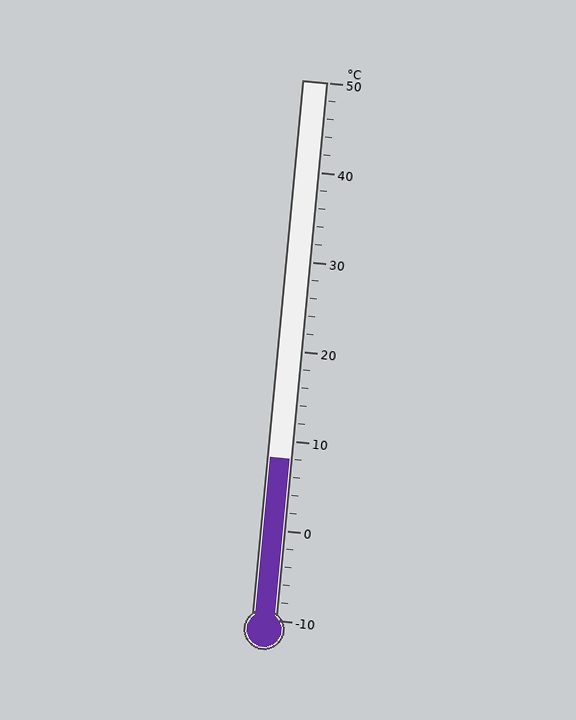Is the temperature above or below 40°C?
The temperature is below 40°C.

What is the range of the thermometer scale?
The thermometer scale ranges from -10°C to 50°C.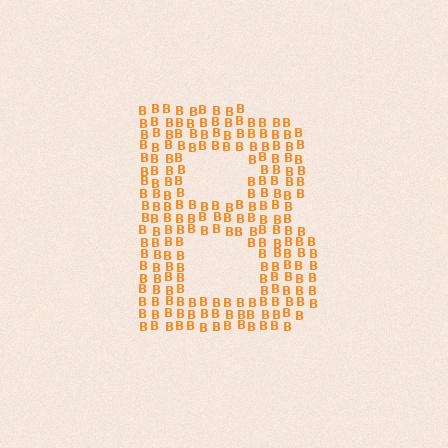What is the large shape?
The large shape is the letter B.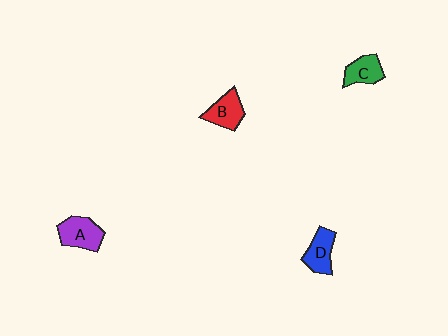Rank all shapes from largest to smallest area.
From largest to smallest: A (purple), B (red), D (blue), C (green).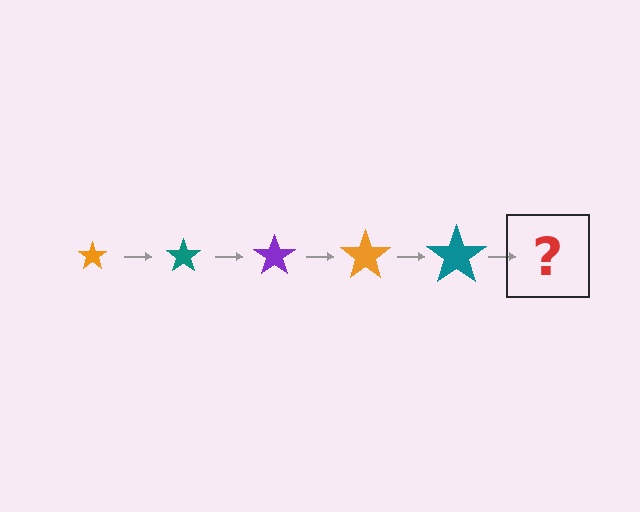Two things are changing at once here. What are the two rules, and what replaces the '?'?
The two rules are that the star grows larger each step and the color cycles through orange, teal, and purple. The '?' should be a purple star, larger than the previous one.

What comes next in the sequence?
The next element should be a purple star, larger than the previous one.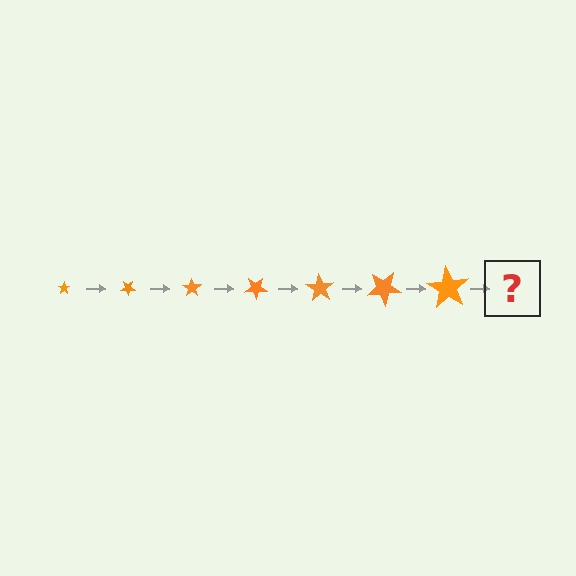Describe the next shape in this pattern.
It should be a star, larger than the previous one and rotated 245 degrees from the start.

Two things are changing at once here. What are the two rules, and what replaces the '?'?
The two rules are that the star grows larger each step and it rotates 35 degrees each step. The '?' should be a star, larger than the previous one and rotated 245 degrees from the start.